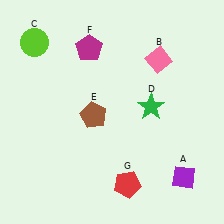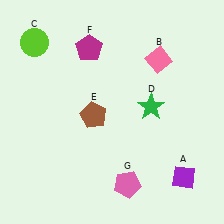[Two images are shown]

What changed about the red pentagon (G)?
In Image 1, G is red. In Image 2, it changed to pink.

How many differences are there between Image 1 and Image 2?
There is 1 difference between the two images.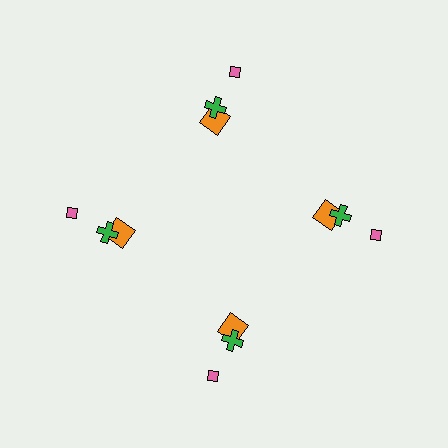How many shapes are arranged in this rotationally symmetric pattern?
There are 12 shapes, arranged in 4 groups of 3.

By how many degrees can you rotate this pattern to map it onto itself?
The pattern maps onto itself every 90 degrees of rotation.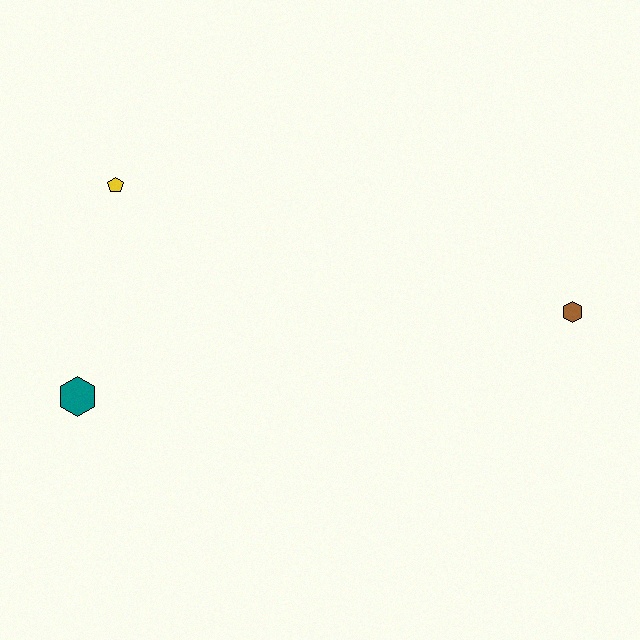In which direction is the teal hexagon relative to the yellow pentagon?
The teal hexagon is below the yellow pentagon.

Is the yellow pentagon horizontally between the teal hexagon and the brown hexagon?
Yes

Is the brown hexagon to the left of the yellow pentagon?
No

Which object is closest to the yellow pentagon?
The teal hexagon is closest to the yellow pentagon.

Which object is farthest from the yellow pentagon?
The brown hexagon is farthest from the yellow pentagon.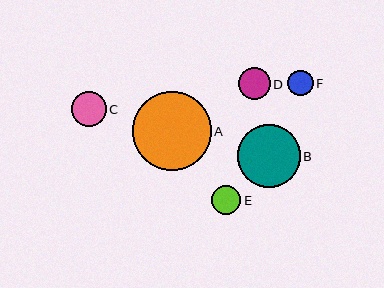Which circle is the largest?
Circle A is the largest with a size of approximately 79 pixels.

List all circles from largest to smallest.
From largest to smallest: A, B, C, D, E, F.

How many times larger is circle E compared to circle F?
Circle E is approximately 1.2 times the size of circle F.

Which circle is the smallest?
Circle F is the smallest with a size of approximately 25 pixels.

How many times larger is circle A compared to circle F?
Circle A is approximately 3.1 times the size of circle F.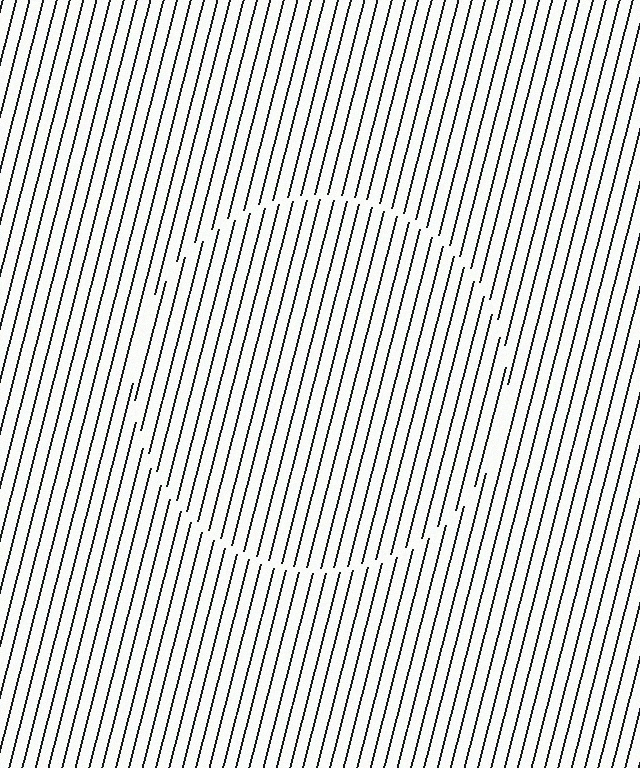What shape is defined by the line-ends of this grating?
An illusory circle. The interior of the shape contains the same grating, shifted by half a period — the contour is defined by the phase discontinuity where line-ends from the inner and outer gratings abut.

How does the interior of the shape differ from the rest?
The interior of the shape contains the same grating, shifted by half a period — the contour is defined by the phase discontinuity where line-ends from the inner and outer gratings abut.